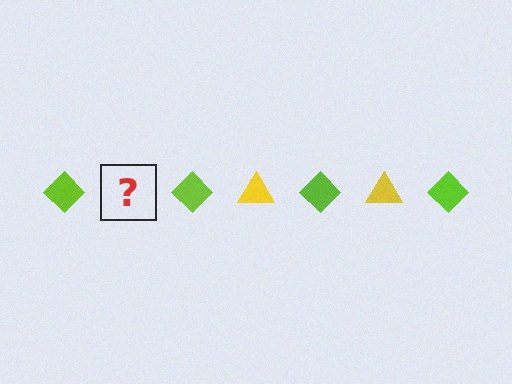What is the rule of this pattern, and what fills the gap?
The rule is that the pattern alternates between lime diamond and yellow triangle. The gap should be filled with a yellow triangle.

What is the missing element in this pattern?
The missing element is a yellow triangle.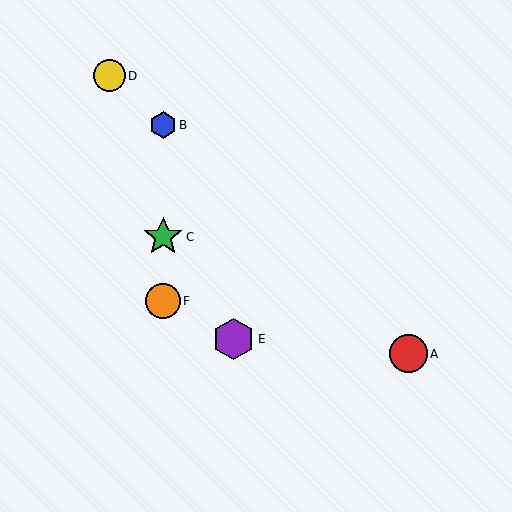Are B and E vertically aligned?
No, B is at x≈163 and E is at x≈234.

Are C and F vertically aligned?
Yes, both are at x≈163.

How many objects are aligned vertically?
3 objects (B, C, F) are aligned vertically.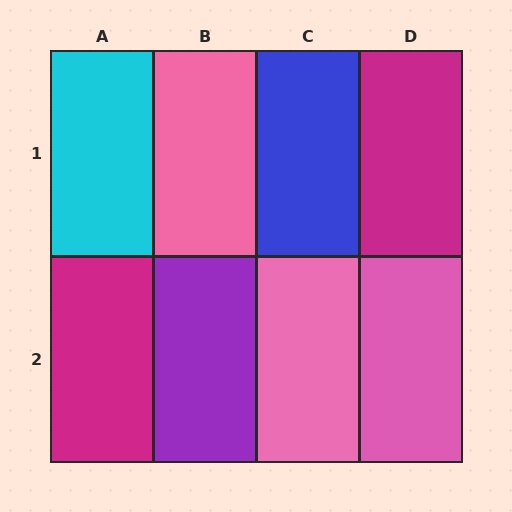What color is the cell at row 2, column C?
Pink.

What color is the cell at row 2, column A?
Magenta.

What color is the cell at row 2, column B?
Purple.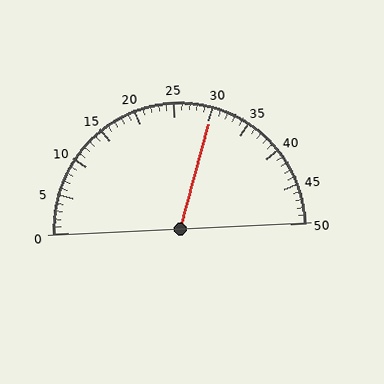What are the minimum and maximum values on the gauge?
The gauge ranges from 0 to 50.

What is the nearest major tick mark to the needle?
The nearest major tick mark is 30.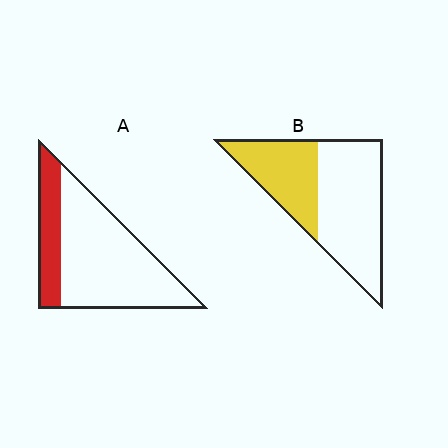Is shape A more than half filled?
No.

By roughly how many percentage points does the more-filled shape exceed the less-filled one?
By roughly 15 percentage points (B over A).